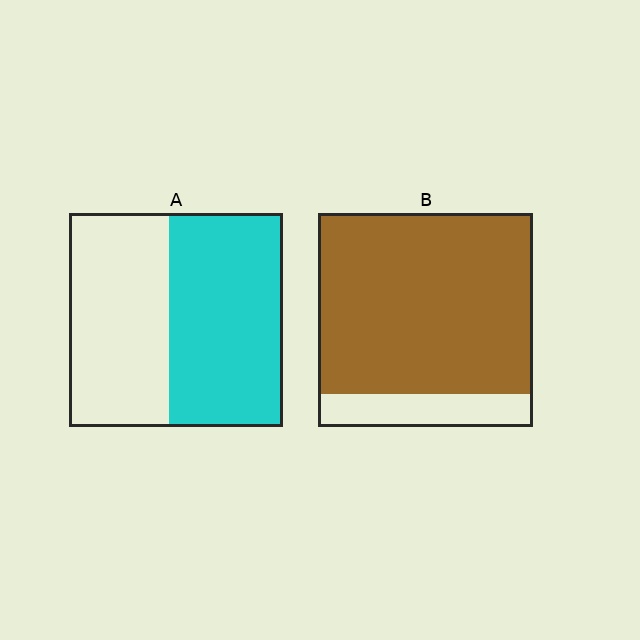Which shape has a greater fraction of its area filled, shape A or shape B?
Shape B.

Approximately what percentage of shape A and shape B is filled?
A is approximately 55% and B is approximately 85%.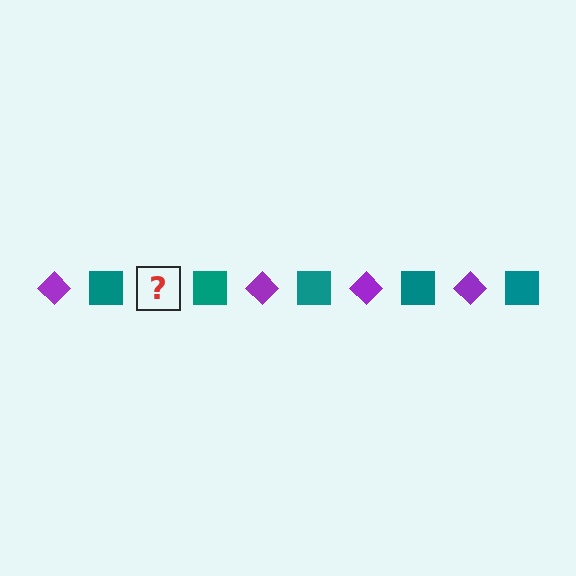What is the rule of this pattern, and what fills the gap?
The rule is that the pattern alternates between purple diamond and teal square. The gap should be filled with a purple diamond.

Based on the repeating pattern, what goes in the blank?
The blank should be a purple diamond.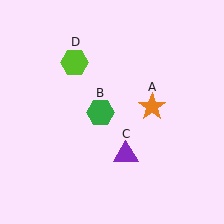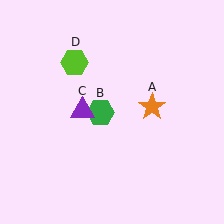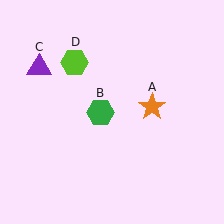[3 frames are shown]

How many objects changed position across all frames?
1 object changed position: purple triangle (object C).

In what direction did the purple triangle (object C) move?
The purple triangle (object C) moved up and to the left.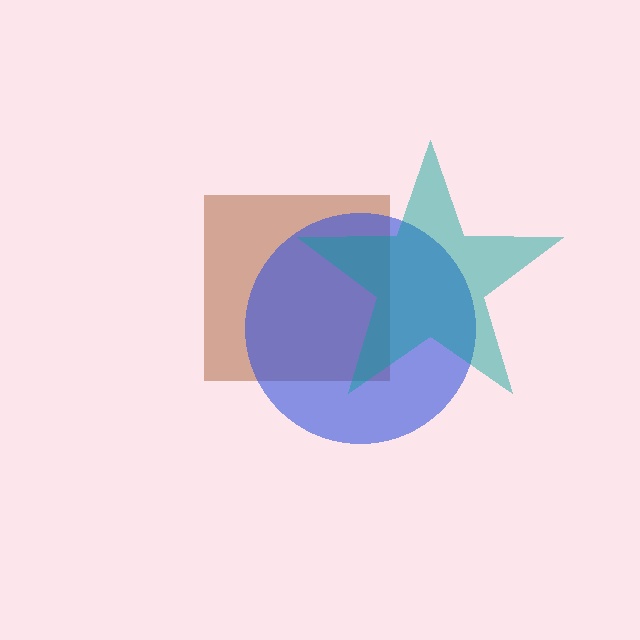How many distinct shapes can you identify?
There are 3 distinct shapes: a brown square, a blue circle, a teal star.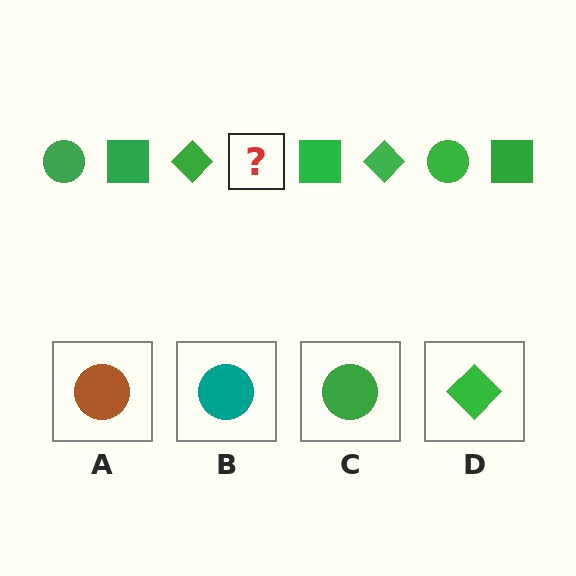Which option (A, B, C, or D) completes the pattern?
C.